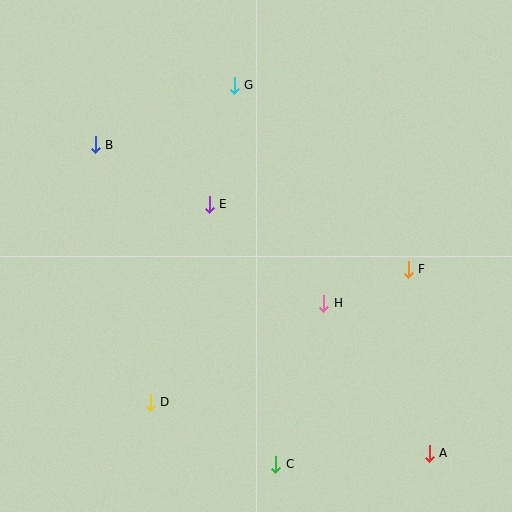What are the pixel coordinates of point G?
Point G is at (234, 85).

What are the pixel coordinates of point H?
Point H is at (324, 303).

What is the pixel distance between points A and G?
The distance between A and G is 417 pixels.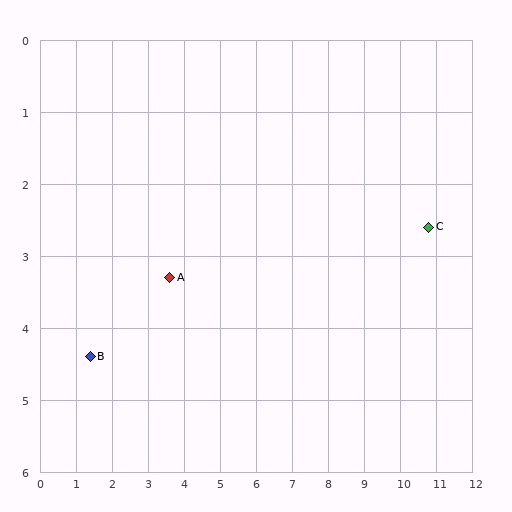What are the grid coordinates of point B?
Point B is at approximately (1.4, 4.4).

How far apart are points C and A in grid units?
Points C and A are about 7.2 grid units apart.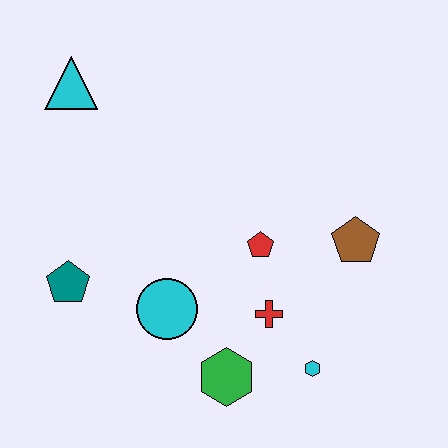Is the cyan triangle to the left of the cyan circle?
Yes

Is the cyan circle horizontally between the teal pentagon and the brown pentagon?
Yes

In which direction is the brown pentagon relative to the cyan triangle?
The brown pentagon is to the right of the cyan triangle.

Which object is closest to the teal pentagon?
The cyan circle is closest to the teal pentagon.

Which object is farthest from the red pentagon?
The cyan triangle is farthest from the red pentagon.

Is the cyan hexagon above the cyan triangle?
No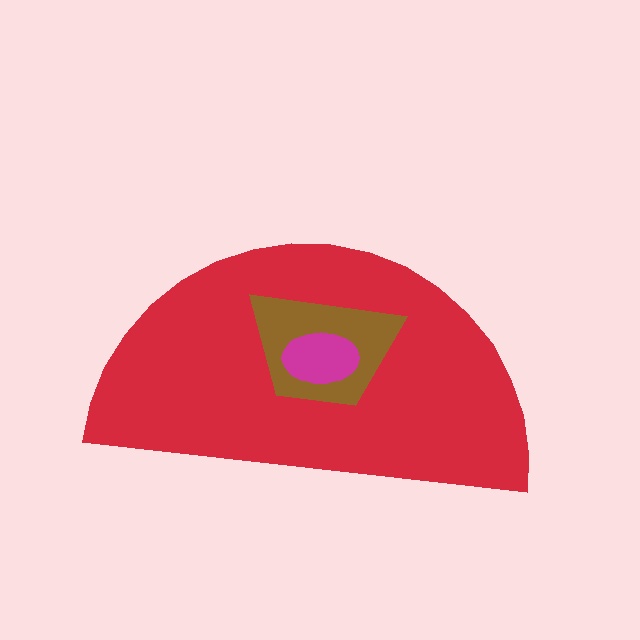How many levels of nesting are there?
3.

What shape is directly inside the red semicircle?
The brown trapezoid.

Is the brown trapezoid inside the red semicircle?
Yes.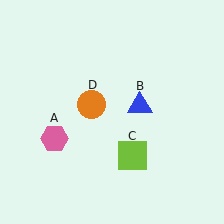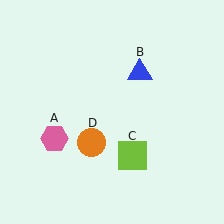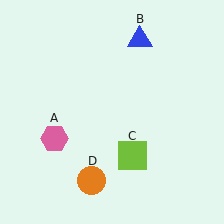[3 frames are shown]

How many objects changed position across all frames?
2 objects changed position: blue triangle (object B), orange circle (object D).